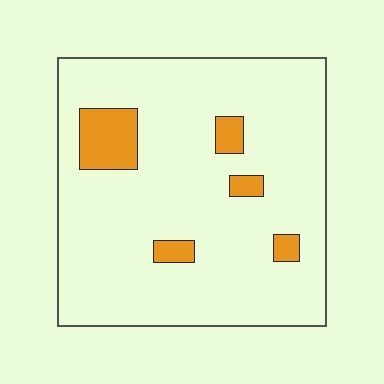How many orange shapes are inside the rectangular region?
5.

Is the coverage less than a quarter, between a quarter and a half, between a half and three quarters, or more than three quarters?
Less than a quarter.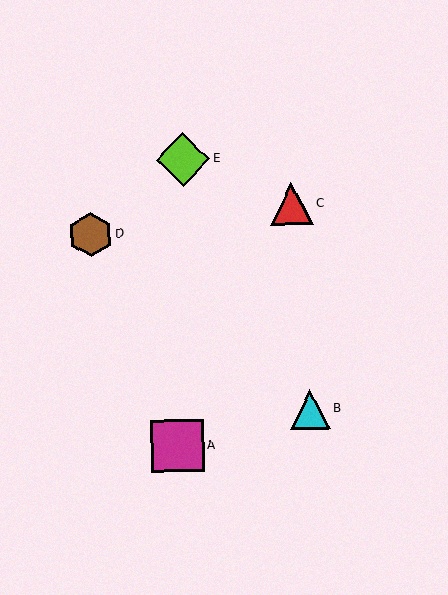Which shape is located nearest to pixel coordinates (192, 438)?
The magenta square (labeled A) at (178, 446) is nearest to that location.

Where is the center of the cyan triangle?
The center of the cyan triangle is at (310, 409).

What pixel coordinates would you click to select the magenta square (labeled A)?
Click at (178, 446) to select the magenta square A.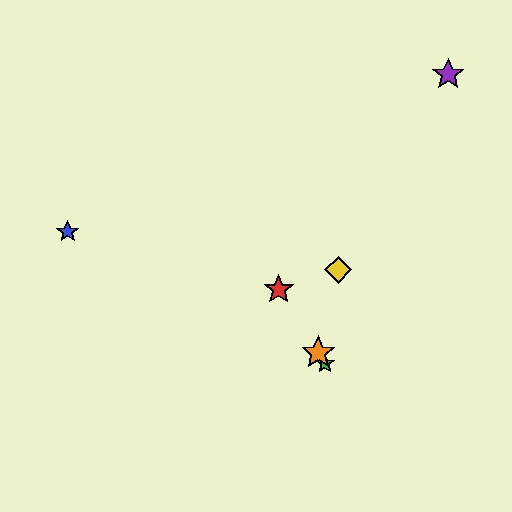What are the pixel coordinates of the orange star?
The orange star is at (318, 353).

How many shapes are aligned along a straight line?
3 shapes (the red star, the green star, the orange star) are aligned along a straight line.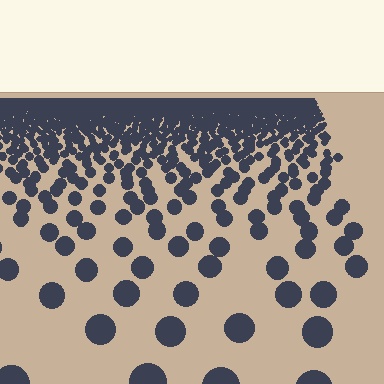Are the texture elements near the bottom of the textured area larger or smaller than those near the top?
Larger. Near the bottom, elements are closer to the viewer and appear at a bigger on-screen size.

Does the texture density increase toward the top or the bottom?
Density increases toward the top.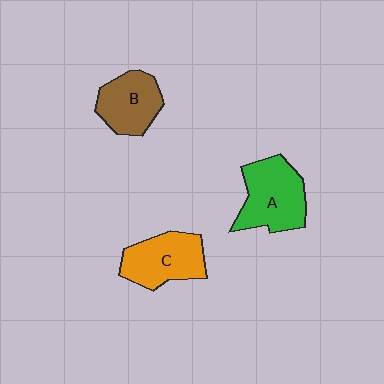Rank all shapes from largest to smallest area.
From largest to smallest: A (green), C (orange), B (brown).